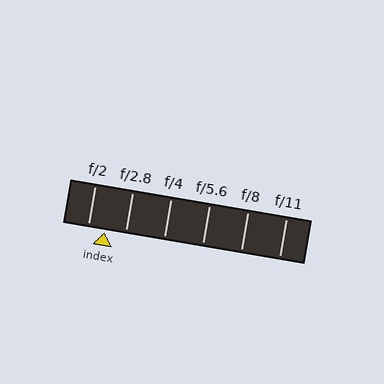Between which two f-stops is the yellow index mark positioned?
The index mark is between f/2 and f/2.8.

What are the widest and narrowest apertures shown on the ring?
The widest aperture shown is f/2 and the narrowest is f/11.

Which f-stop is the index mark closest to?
The index mark is closest to f/2.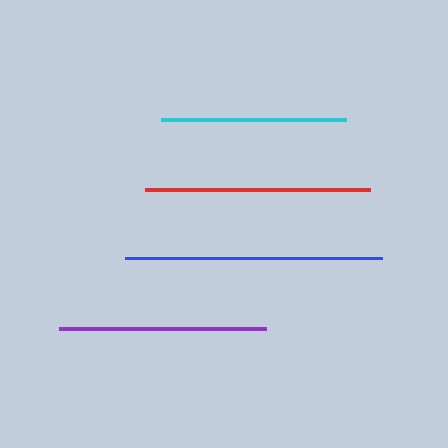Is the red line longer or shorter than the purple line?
The red line is longer than the purple line.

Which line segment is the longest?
The blue line is the longest at approximately 257 pixels.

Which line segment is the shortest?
The cyan line is the shortest at approximately 186 pixels.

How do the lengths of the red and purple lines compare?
The red and purple lines are approximately the same length.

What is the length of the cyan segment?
The cyan segment is approximately 186 pixels long.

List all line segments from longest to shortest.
From longest to shortest: blue, red, purple, cyan.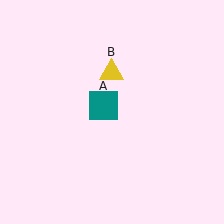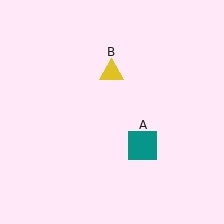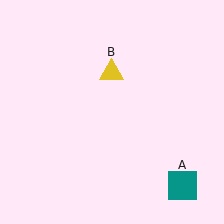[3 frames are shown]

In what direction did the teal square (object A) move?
The teal square (object A) moved down and to the right.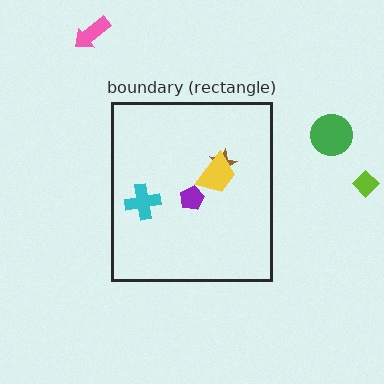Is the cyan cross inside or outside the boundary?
Inside.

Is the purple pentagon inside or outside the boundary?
Inside.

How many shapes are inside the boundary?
4 inside, 3 outside.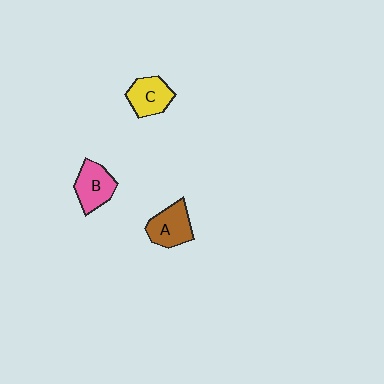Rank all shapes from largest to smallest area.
From largest to smallest: A (brown), B (pink), C (yellow).